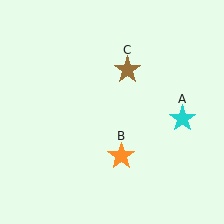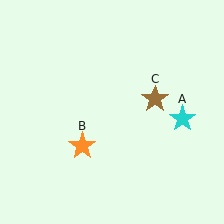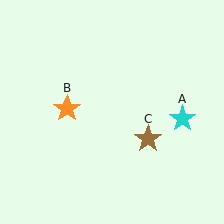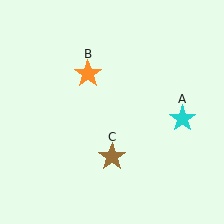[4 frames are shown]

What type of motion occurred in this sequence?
The orange star (object B), brown star (object C) rotated clockwise around the center of the scene.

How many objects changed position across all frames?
2 objects changed position: orange star (object B), brown star (object C).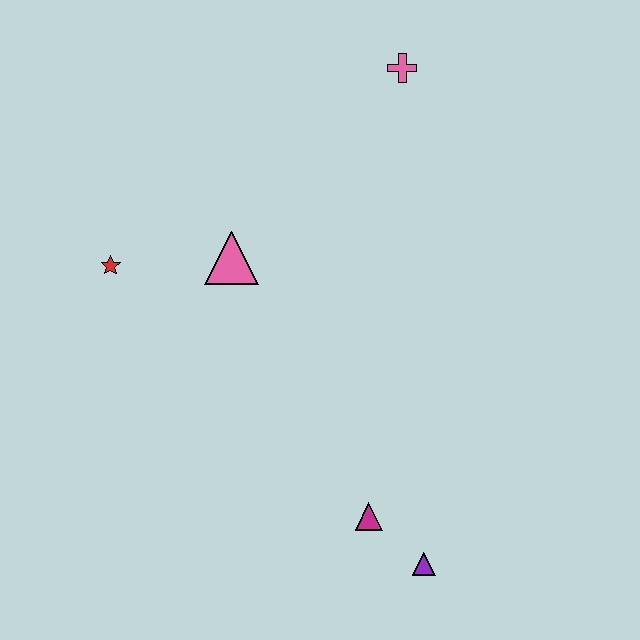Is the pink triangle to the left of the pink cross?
Yes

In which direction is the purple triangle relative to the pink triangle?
The purple triangle is below the pink triangle.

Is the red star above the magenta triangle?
Yes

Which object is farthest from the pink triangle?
The purple triangle is farthest from the pink triangle.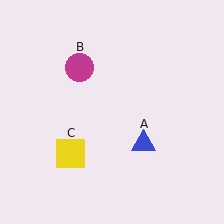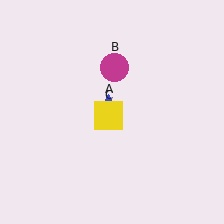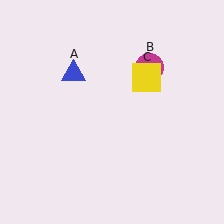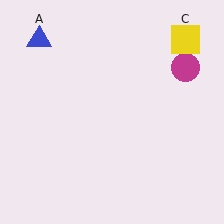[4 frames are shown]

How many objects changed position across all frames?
3 objects changed position: blue triangle (object A), magenta circle (object B), yellow square (object C).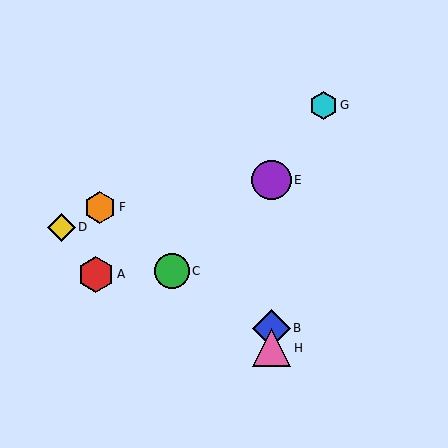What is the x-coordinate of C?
Object C is at x≈172.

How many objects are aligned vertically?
3 objects (B, E, H) are aligned vertically.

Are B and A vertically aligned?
No, B is at x≈272 and A is at x≈96.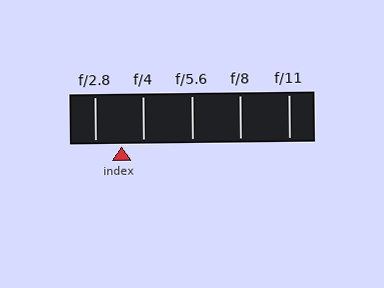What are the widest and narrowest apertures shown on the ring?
The widest aperture shown is f/2.8 and the narrowest is f/11.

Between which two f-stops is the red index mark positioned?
The index mark is between f/2.8 and f/4.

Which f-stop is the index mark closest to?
The index mark is closest to f/4.